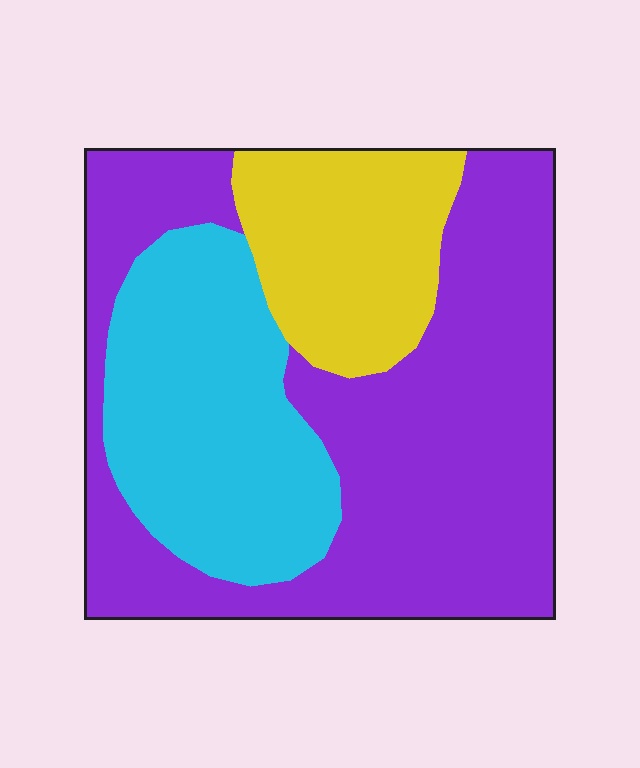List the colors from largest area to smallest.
From largest to smallest: purple, cyan, yellow.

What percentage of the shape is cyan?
Cyan covers about 25% of the shape.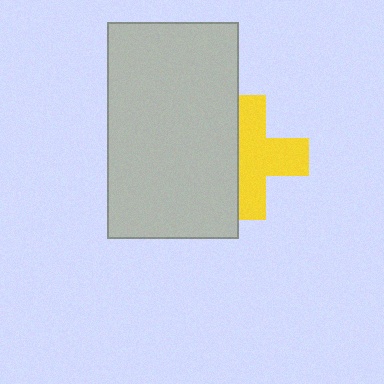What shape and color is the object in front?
The object in front is a light gray rectangle.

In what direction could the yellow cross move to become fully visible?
The yellow cross could move right. That would shift it out from behind the light gray rectangle entirely.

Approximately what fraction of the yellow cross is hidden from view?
Roughly 39% of the yellow cross is hidden behind the light gray rectangle.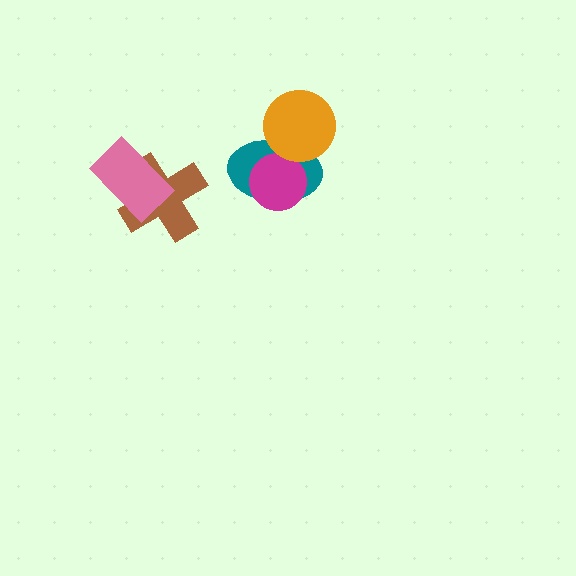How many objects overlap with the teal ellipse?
2 objects overlap with the teal ellipse.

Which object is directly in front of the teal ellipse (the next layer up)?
The magenta circle is directly in front of the teal ellipse.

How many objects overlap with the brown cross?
1 object overlaps with the brown cross.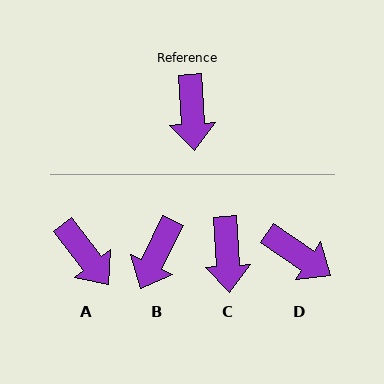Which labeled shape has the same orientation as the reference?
C.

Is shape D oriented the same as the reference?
No, it is off by about 53 degrees.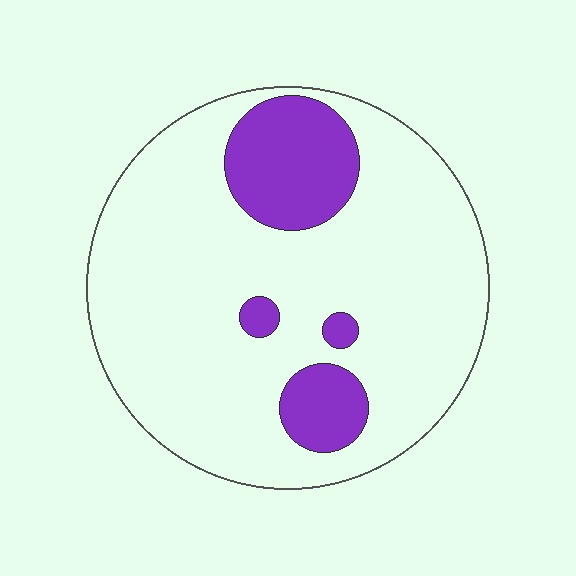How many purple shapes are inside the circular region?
4.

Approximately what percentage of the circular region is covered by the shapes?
Approximately 20%.